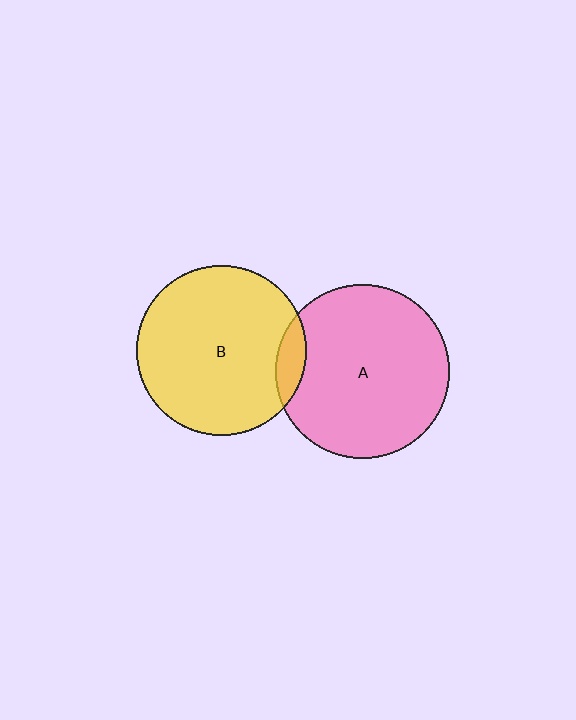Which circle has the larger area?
Circle A (pink).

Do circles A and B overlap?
Yes.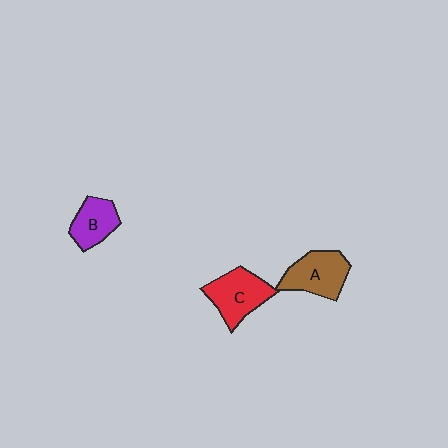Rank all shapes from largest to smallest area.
From largest to smallest: C (red), A (brown), B (purple).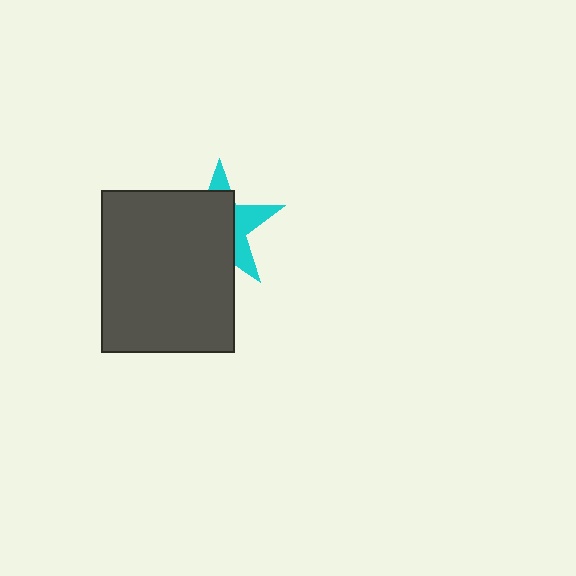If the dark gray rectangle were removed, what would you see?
You would see the complete cyan star.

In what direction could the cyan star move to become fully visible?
The cyan star could move toward the upper-right. That would shift it out from behind the dark gray rectangle entirely.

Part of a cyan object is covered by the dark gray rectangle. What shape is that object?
It is a star.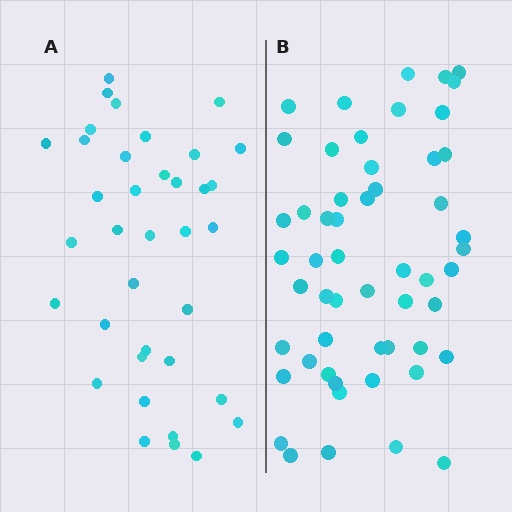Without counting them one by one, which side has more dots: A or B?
Region B (the right region) has more dots.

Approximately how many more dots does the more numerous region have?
Region B has approximately 15 more dots than region A.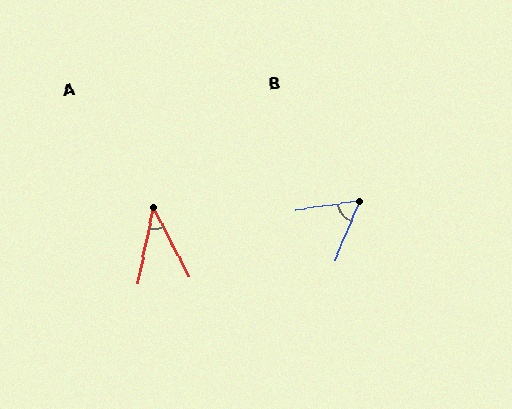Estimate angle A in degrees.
Approximately 39 degrees.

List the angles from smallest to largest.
A (39°), B (60°).